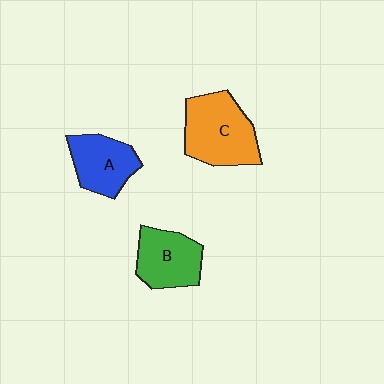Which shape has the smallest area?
Shape A (blue).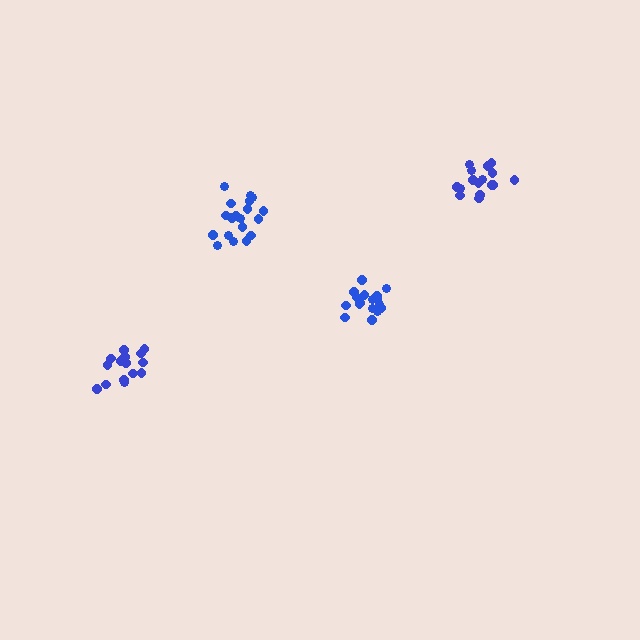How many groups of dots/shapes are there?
There are 4 groups.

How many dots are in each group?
Group 1: 19 dots, Group 2: 17 dots, Group 3: 15 dots, Group 4: 16 dots (67 total).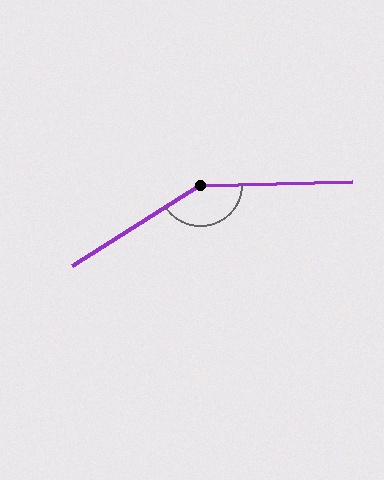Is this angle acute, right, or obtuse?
It is obtuse.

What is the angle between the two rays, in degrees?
Approximately 149 degrees.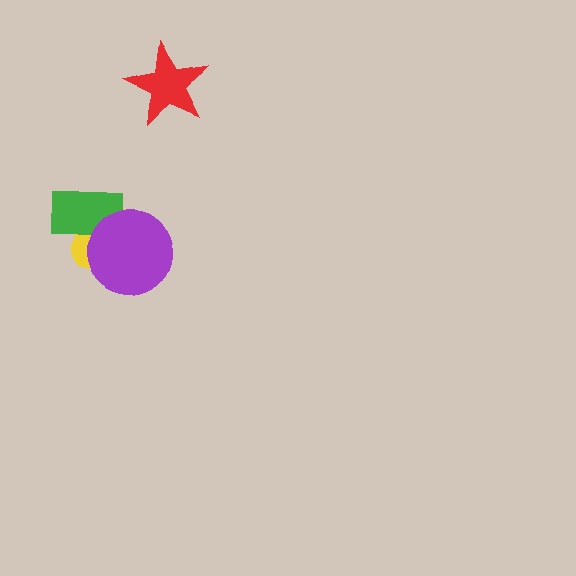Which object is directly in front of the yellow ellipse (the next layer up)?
The green rectangle is directly in front of the yellow ellipse.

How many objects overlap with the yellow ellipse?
2 objects overlap with the yellow ellipse.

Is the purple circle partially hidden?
No, no other shape covers it.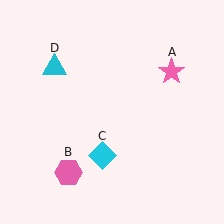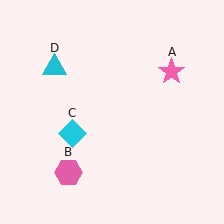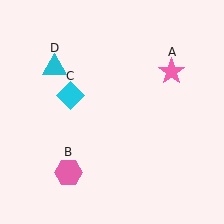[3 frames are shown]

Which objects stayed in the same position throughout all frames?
Pink star (object A) and pink hexagon (object B) and cyan triangle (object D) remained stationary.